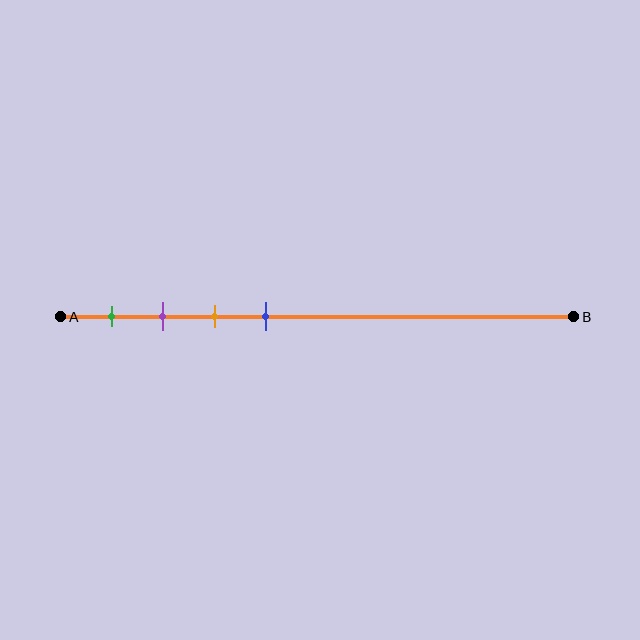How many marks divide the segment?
There are 4 marks dividing the segment.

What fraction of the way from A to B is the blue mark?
The blue mark is approximately 40% (0.4) of the way from A to B.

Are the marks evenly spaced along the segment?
Yes, the marks are approximately evenly spaced.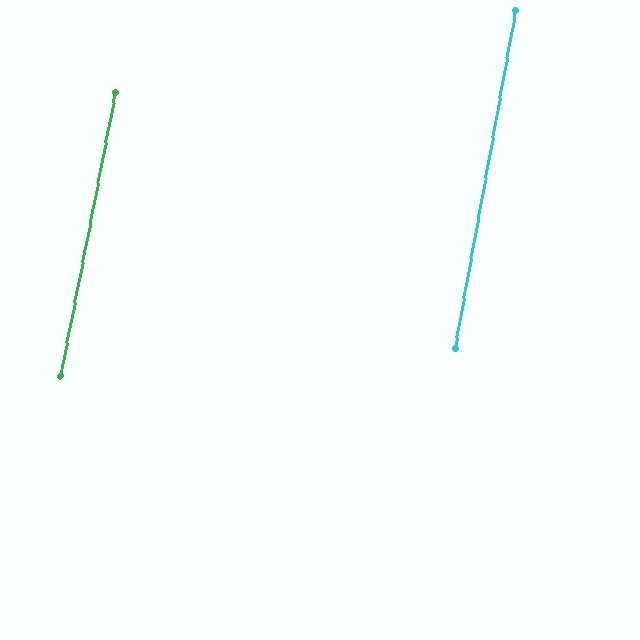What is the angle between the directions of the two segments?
Approximately 1 degree.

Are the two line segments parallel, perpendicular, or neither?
Parallel — their directions differ by only 0.8°.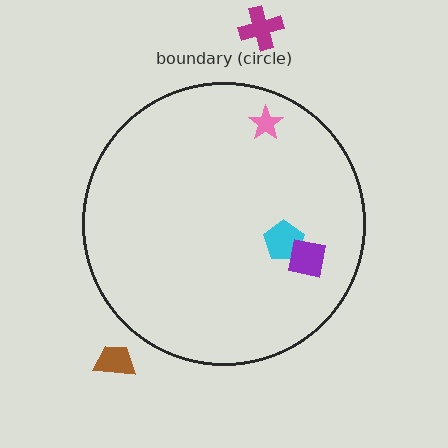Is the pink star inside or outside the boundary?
Inside.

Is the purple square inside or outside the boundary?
Inside.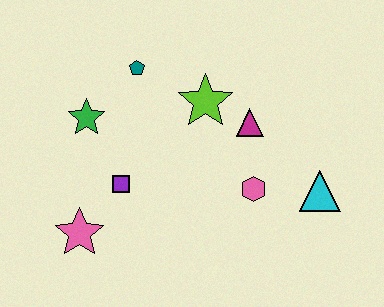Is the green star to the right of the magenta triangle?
No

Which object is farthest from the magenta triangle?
The pink star is farthest from the magenta triangle.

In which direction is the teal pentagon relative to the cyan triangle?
The teal pentagon is to the left of the cyan triangle.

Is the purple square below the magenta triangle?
Yes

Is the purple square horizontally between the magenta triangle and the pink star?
Yes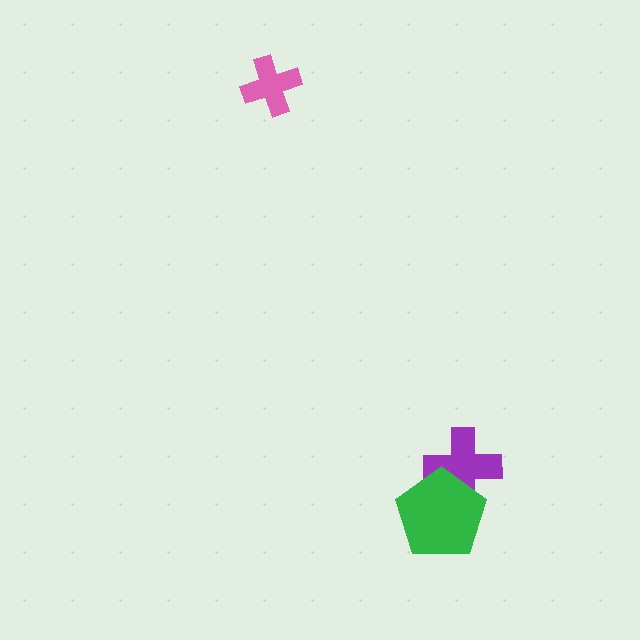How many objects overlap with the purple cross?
1 object overlaps with the purple cross.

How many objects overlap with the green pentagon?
1 object overlaps with the green pentagon.